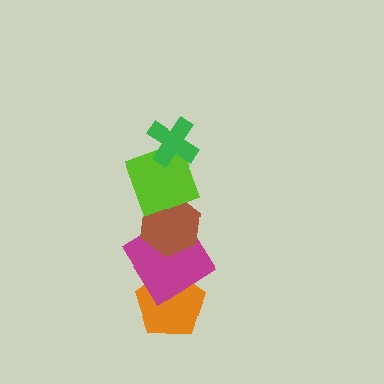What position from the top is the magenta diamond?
The magenta diamond is 4th from the top.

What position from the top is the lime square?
The lime square is 2nd from the top.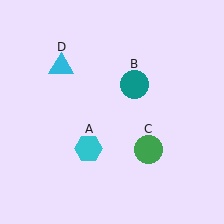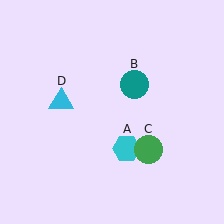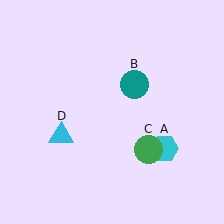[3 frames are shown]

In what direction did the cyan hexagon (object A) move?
The cyan hexagon (object A) moved right.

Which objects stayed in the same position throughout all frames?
Teal circle (object B) and green circle (object C) remained stationary.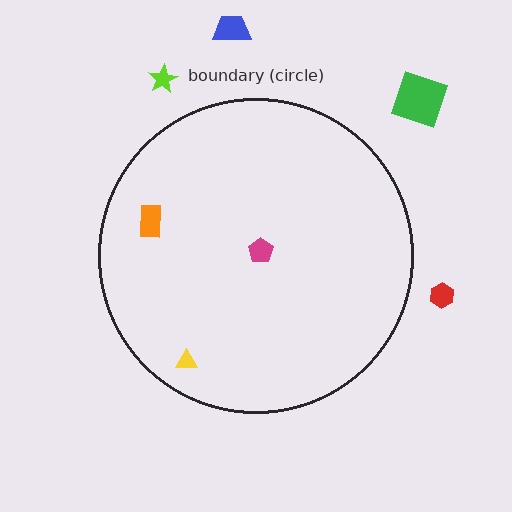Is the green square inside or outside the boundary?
Outside.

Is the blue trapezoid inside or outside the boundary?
Outside.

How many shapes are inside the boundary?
3 inside, 4 outside.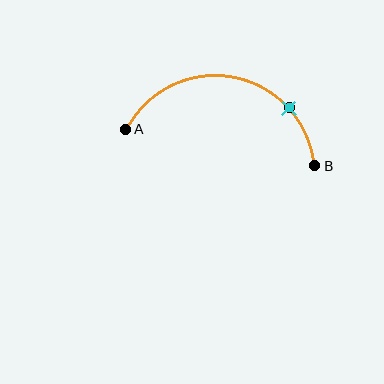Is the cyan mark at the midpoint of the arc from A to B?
No. The cyan mark lies on the arc but is closer to endpoint B. The arc midpoint would be at the point on the curve equidistant along the arc from both A and B.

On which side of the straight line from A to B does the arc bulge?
The arc bulges above the straight line connecting A and B.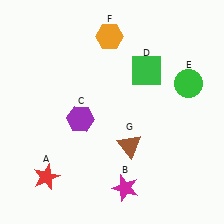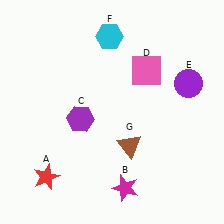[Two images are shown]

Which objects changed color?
D changed from green to pink. E changed from green to purple. F changed from orange to cyan.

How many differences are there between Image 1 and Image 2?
There are 3 differences between the two images.